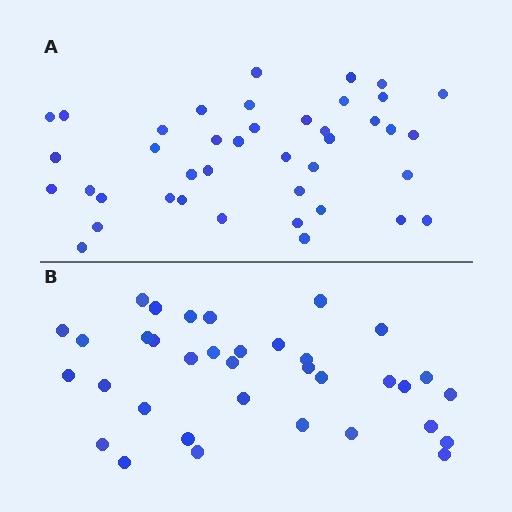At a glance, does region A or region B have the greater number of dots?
Region A (the top region) has more dots.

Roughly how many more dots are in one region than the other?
Region A has about 6 more dots than region B.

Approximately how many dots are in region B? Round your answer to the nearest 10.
About 40 dots. (The exact count is 35, which rounds to 40.)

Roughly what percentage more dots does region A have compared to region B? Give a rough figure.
About 15% more.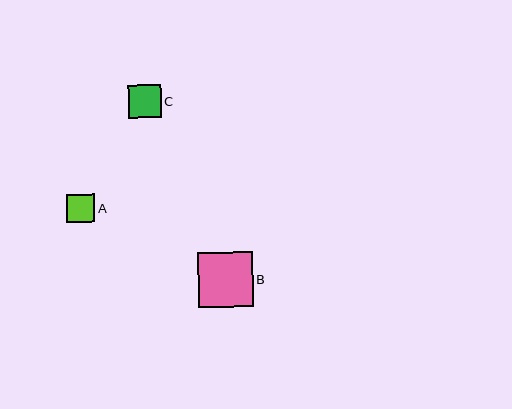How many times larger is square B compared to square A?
Square B is approximately 1.9 times the size of square A.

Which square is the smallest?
Square A is the smallest with a size of approximately 28 pixels.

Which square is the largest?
Square B is the largest with a size of approximately 54 pixels.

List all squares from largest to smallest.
From largest to smallest: B, C, A.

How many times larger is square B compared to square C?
Square B is approximately 1.7 times the size of square C.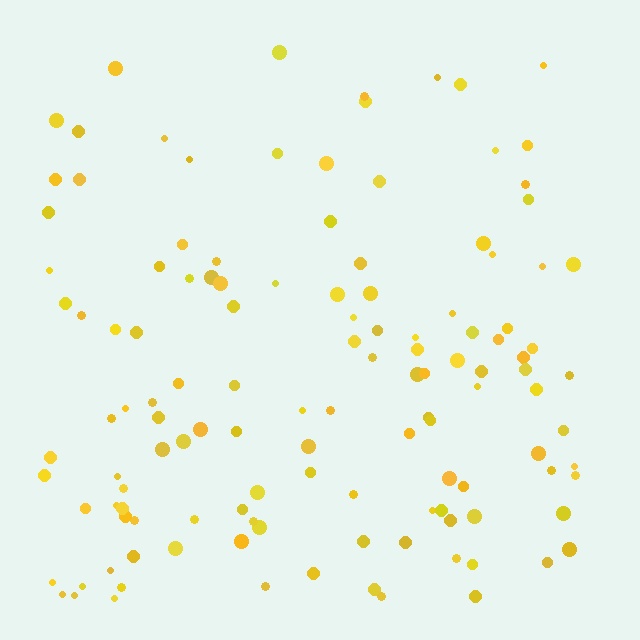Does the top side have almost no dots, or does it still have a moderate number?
Still a moderate number, just noticeably fewer than the bottom.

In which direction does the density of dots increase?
From top to bottom, with the bottom side densest.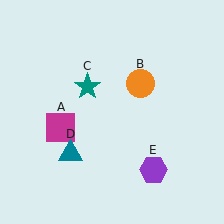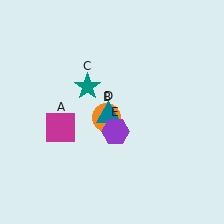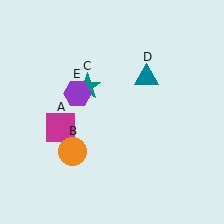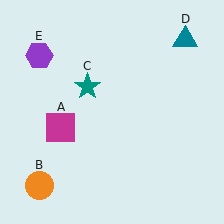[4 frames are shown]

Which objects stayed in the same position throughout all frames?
Magenta square (object A) and teal star (object C) remained stationary.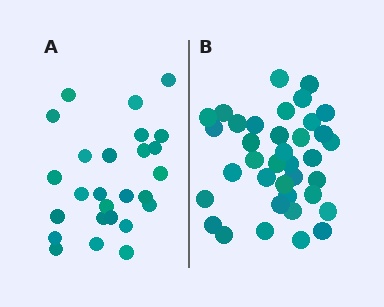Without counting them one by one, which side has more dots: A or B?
Region B (the right region) has more dots.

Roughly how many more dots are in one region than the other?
Region B has roughly 12 or so more dots than region A.